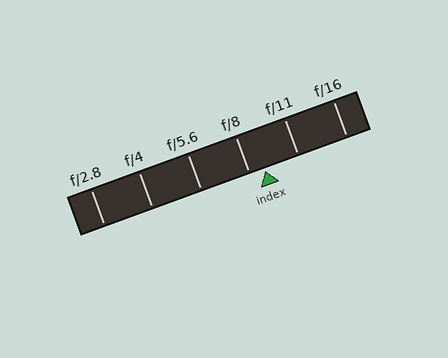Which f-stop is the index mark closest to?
The index mark is closest to f/8.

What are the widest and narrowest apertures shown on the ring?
The widest aperture shown is f/2.8 and the narrowest is f/16.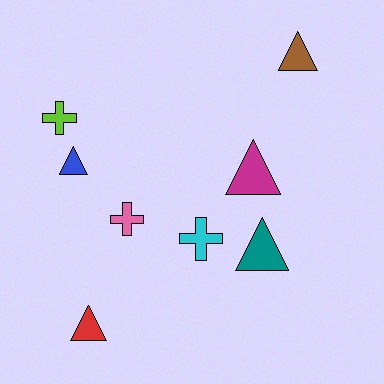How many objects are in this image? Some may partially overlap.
There are 8 objects.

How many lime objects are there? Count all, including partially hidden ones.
There is 1 lime object.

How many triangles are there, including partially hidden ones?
There are 5 triangles.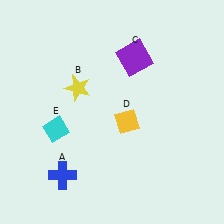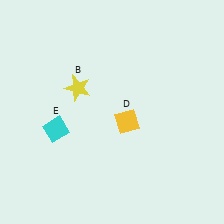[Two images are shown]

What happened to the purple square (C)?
The purple square (C) was removed in Image 2. It was in the top-right area of Image 1.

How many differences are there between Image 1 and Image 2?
There are 2 differences between the two images.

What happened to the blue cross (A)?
The blue cross (A) was removed in Image 2. It was in the bottom-left area of Image 1.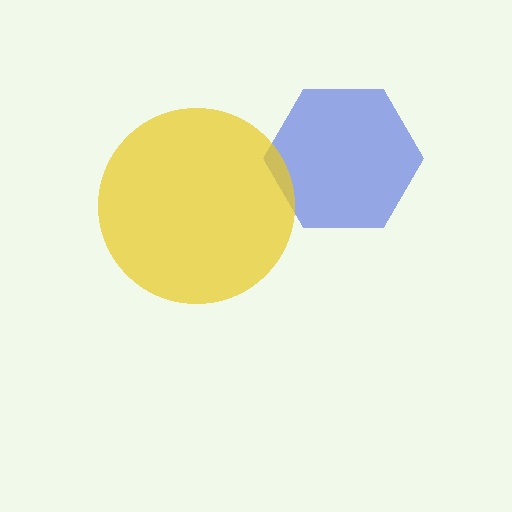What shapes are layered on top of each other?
The layered shapes are: a blue hexagon, a yellow circle.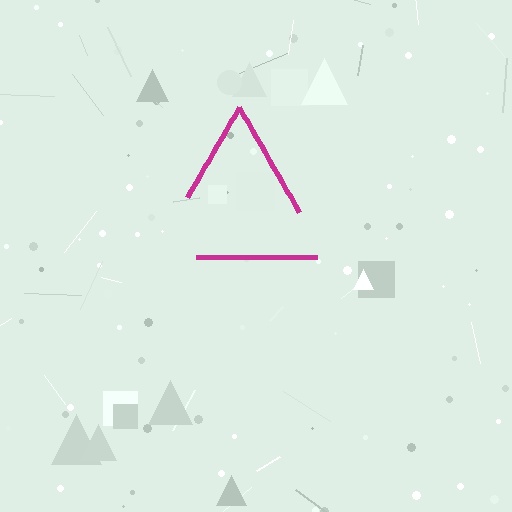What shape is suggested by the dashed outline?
The dashed outline suggests a triangle.